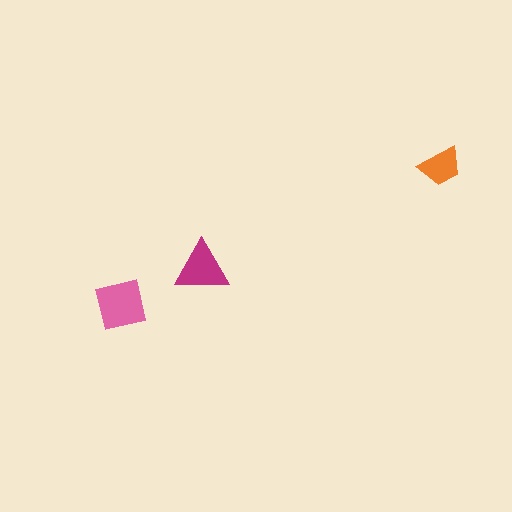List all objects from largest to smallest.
The pink square, the magenta triangle, the orange trapezoid.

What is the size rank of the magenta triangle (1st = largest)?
2nd.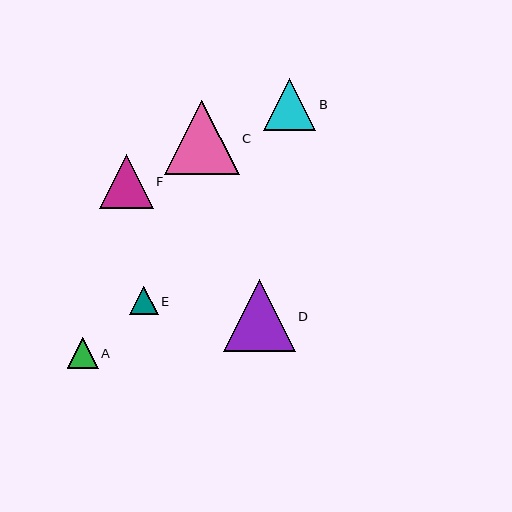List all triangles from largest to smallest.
From largest to smallest: C, D, F, B, A, E.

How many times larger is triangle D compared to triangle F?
Triangle D is approximately 1.3 times the size of triangle F.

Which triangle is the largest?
Triangle C is the largest with a size of approximately 74 pixels.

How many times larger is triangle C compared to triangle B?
Triangle C is approximately 1.4 times the size of triangle B.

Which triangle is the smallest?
Triangle E is the smallest with a size of approximately 28 pixels.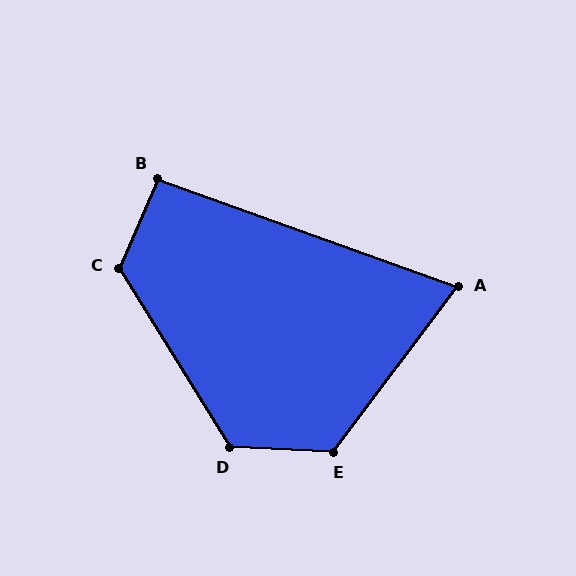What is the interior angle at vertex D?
Approximately 124 degrees (obtuse).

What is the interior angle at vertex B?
Approximately 93 degrees (approximately right).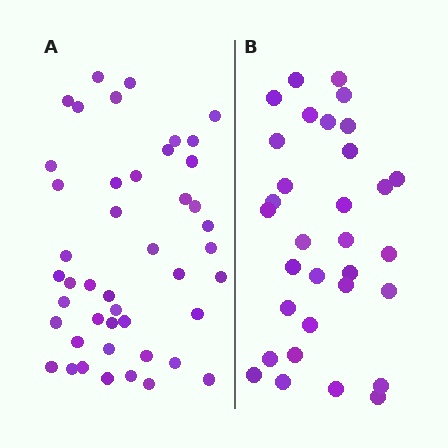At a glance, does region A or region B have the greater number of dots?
Region A (the left region) has more dots.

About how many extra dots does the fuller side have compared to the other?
Region A has approximately 15 more dots than region B.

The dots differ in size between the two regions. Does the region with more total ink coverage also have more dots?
No. Region B has more total ink coverage because its dots are larger, but region A actually contains more individual dots. Total area can be misleading — the number of items is what matters here.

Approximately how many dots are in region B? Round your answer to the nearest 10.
About 30 dots. (The exact count is 32, which rounds to 30.)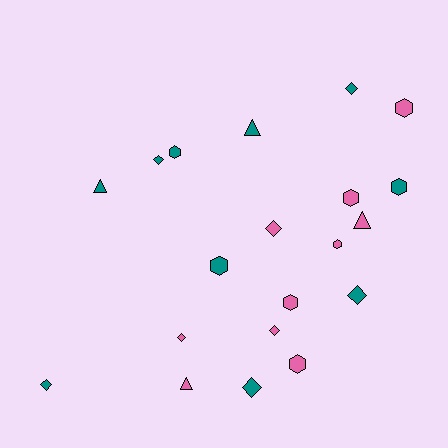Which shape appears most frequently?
Diamond, with 8 objects.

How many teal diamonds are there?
There are 5 teal diamonds.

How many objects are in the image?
There are 20 objects.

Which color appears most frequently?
Pink, with 10 objects.